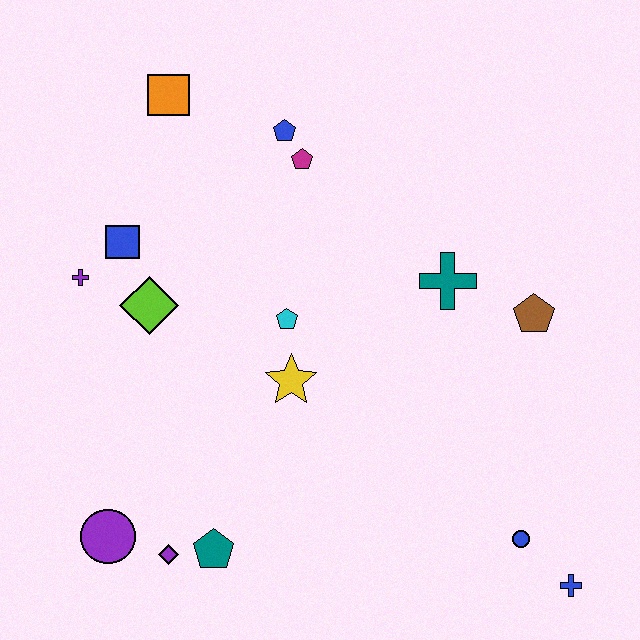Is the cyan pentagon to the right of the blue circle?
No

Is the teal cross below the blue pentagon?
Yes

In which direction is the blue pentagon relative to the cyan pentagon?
The blue pentagon is above the cyan pentagon.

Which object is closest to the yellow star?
The cyan pentagon is closest to the yellow star.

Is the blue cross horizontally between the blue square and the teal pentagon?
No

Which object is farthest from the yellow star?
The blue cross is farthest from the yellow star.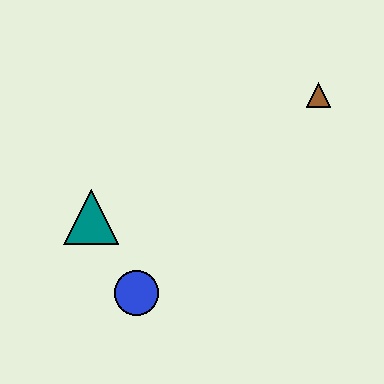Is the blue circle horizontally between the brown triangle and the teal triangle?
Yes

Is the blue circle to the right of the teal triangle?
Yes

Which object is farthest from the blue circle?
The brown triangle is farthest from the blue circle.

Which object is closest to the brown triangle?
The teal triangle is closest to the brown triangle.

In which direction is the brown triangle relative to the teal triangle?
The brown triangle is to the right of the teal triangle.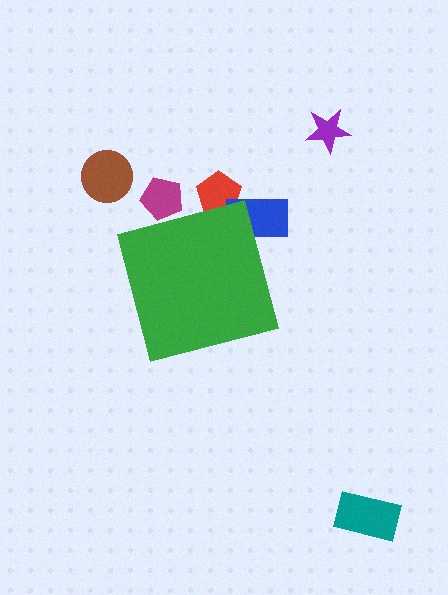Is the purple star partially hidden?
No, the purple star is fully visible.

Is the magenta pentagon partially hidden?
Yes, the magenta pentagon is partially hidden behind the green square.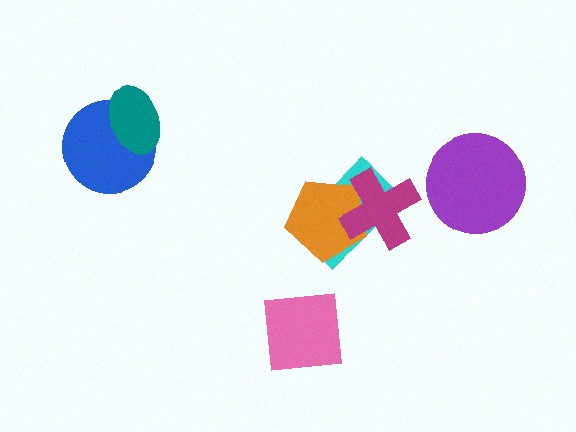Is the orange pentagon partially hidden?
Yes, it is partially covered by another shape.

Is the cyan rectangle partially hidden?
Yes, it is partially covered by another shape.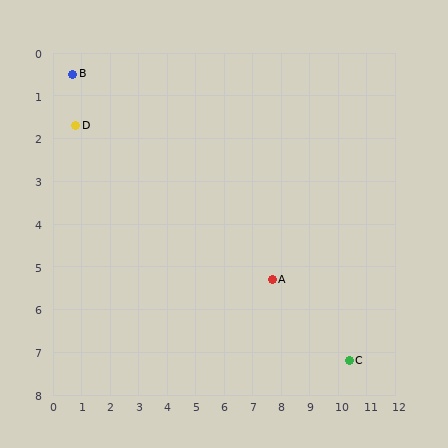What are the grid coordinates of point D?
Point D is at approximately (0.8, 1.7).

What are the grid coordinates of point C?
Point C is at approximately (10.4, 7.2).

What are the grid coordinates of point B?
Point B is at approximately (0.7, 0.5).